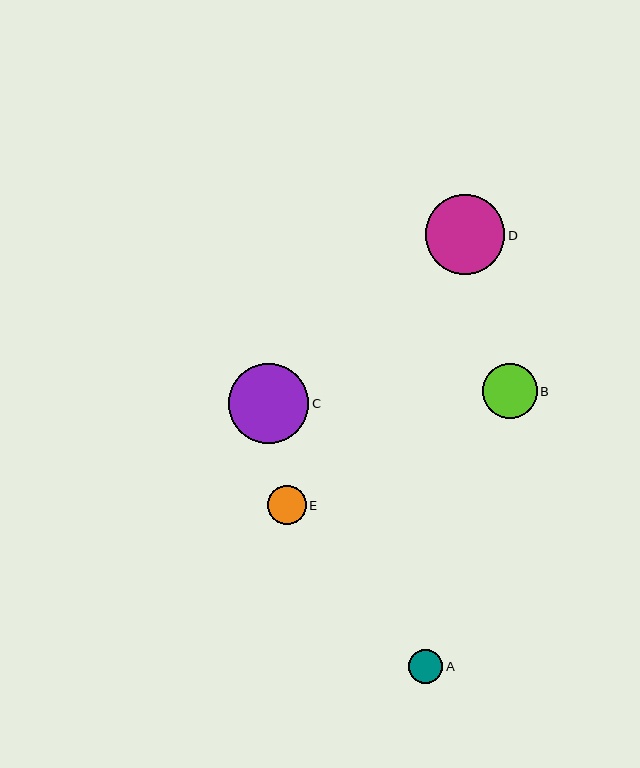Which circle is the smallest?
Circle A is the smallest with a size of approximately 34 pixels.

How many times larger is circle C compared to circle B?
Circle C is approximately 1.5 times the size of circle B.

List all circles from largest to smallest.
From largest to smallest: C, D, B, E, A.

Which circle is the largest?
Circle C is the largest with a size of approximately 80 pixels.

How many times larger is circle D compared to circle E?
Circle D is approximately 2.0 times the size of circle E.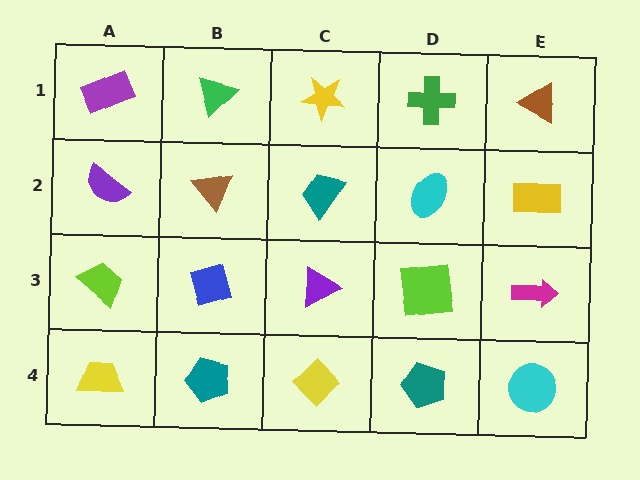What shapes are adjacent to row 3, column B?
A brown triangle (row 2, column B), a teal pentagon (row 4, column B), a lime trapezoid (row 3, column A), a purple triangle (row 3, column C).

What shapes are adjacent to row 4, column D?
A lime square (row 3, column D), a yellow diamond (row 4, column C), a cyan circle (row 4, column E).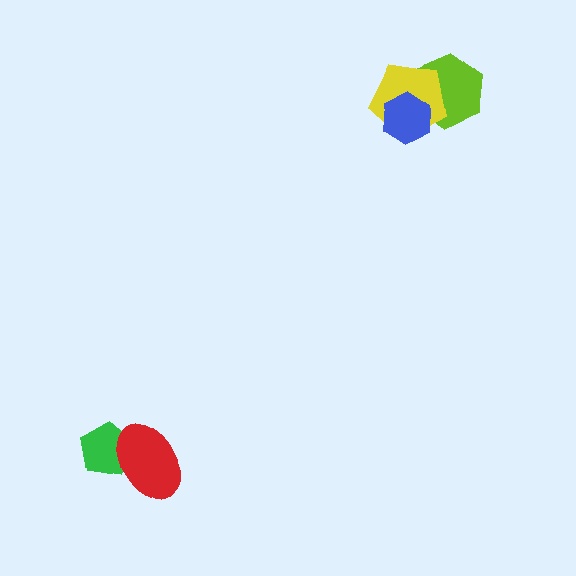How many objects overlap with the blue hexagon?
2 objects overlap with the blue hexagon.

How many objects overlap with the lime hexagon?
2 objects overlap with the lime hexagon.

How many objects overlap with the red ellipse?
1 object overlaps with the red ellipse.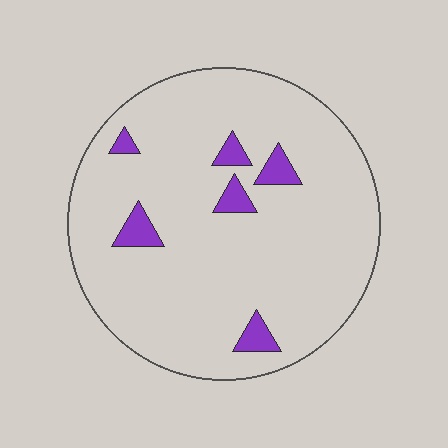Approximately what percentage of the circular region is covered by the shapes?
Approximately 5%.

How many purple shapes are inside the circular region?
6.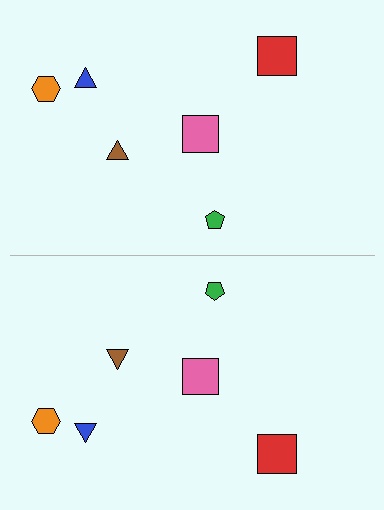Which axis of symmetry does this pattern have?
The pattern has a horizontal axis of symmetry running through the center of the image.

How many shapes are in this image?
There are 12 shapes in this image.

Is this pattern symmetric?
Yes, this pattern has bilateral (reflection) symmetry.